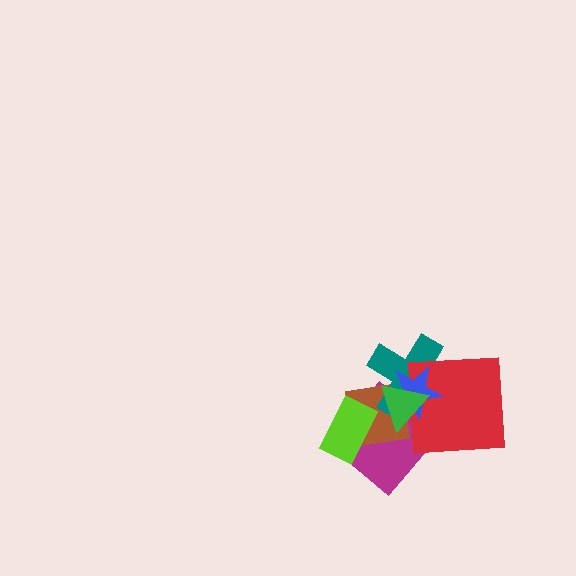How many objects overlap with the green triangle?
5 objects overlap with the green triangle.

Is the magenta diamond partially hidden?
Yes, it is partially covered by another shape.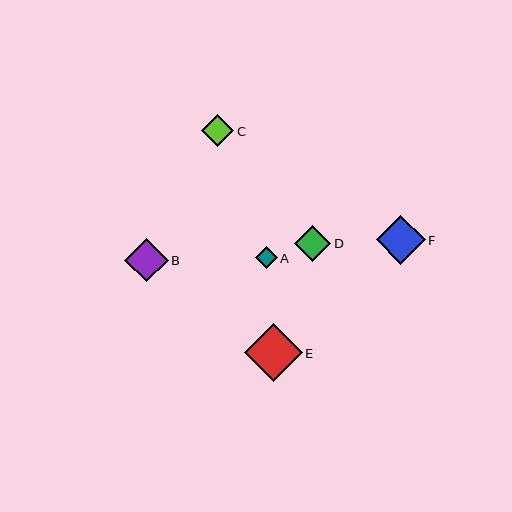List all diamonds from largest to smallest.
From largest to smallest: E, F, B, D, C, A.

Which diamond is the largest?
Diamond E is the largest with a size of approximately 58 pixels.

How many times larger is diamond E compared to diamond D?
Diamond E is approximately 1.6 times the size of diamond D.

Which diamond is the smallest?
Diamond A is the smallest with a size of approximately 22 pixels.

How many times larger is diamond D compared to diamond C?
Diamond D is approximately 1.1 times the size of diamond C.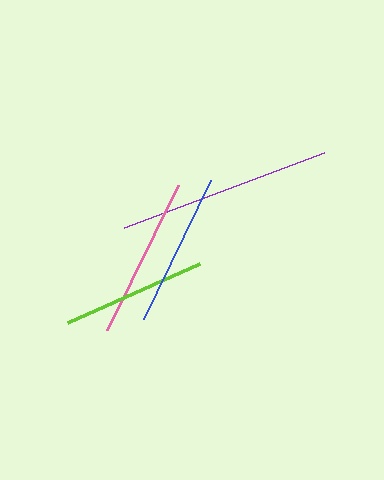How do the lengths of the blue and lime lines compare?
The blue and lime lines are approximately the same length.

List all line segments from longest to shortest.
From longest to shortest: purple, pink, blue, lime.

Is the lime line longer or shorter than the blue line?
The blue line is longer than the lime line.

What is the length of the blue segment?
The blue segment is approximately 154 pixels long.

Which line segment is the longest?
The purple line is the longest at approximately 215 pixels.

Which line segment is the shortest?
The lime line is the shortest at approximately 144 pixels.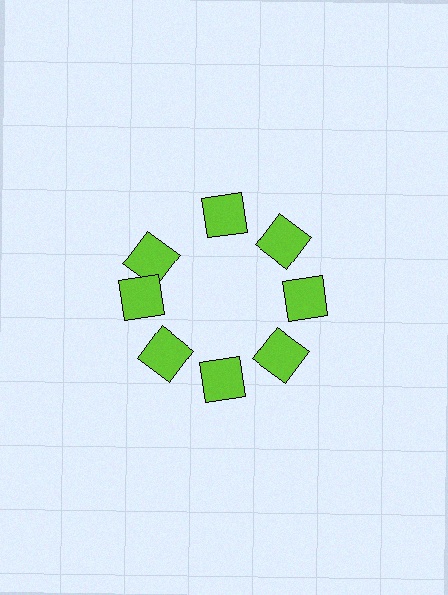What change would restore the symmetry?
The symmetry would be restored by rotating it back into even spacing with its neighbors so that all 8 squares sit at equal angles and equal distance from the center.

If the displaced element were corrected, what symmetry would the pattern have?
It would have 8-fold rotational symmetry — the pattern would map onto itself every 45 degrees.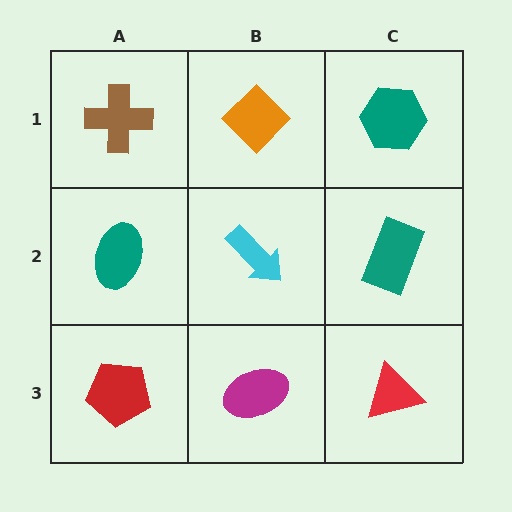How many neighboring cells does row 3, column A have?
2.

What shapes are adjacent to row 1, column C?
A teal rectangle (row 2, column C), an orange diamond (row 1, column B).